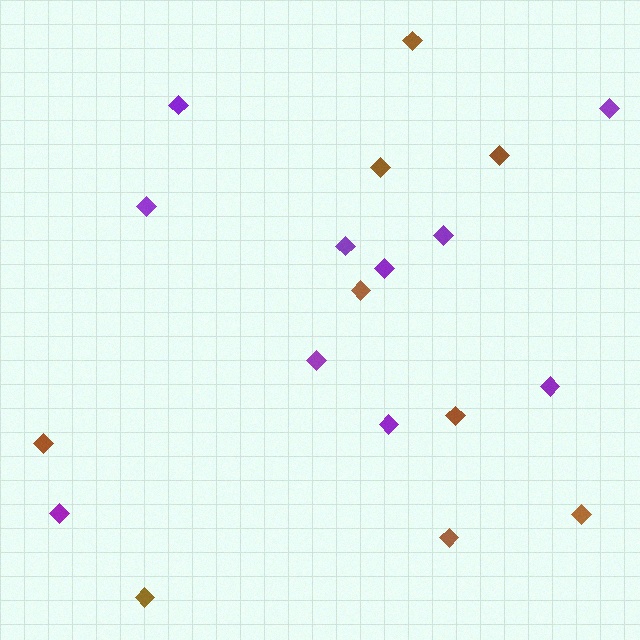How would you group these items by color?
There are 2 groups: one group of brown diamonds (9) and one group of purple diamonds (10).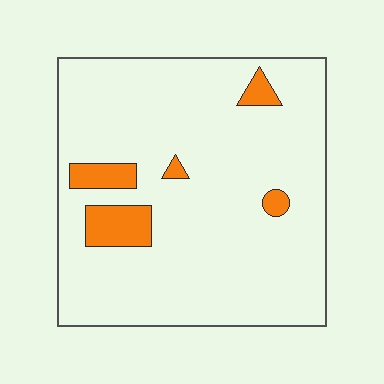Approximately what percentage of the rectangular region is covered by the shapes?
Approximately 10%.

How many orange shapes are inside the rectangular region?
5.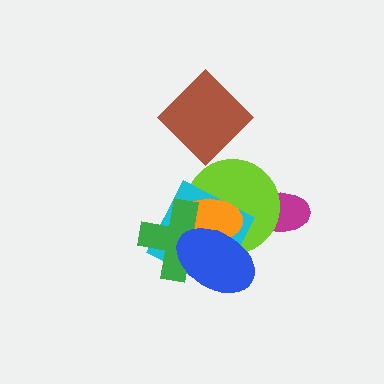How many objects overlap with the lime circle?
5 objects overlap with the lime circle.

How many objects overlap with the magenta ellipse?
1 object overlaps with the magenta ellipse.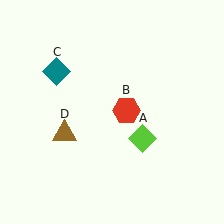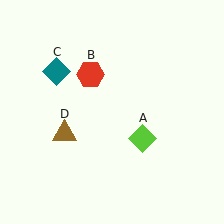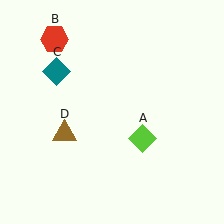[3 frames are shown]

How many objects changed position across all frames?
1 object changed position: red hexagon (object B).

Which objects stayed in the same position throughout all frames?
Lime diamond (object A) and teal diamond (object C) and brown triangle (object D) remained stationary.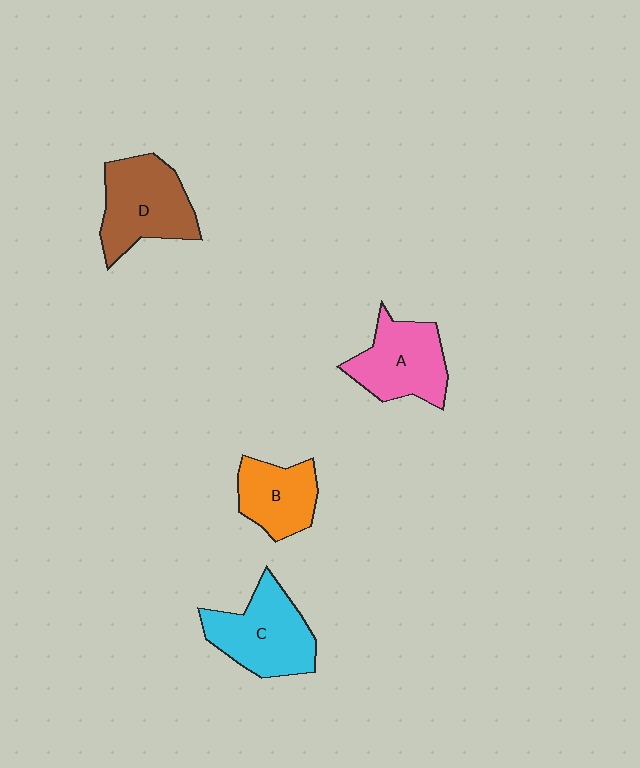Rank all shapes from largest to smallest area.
From largest to smallest: D (brown), C (cyan), A (pink), B (orange).